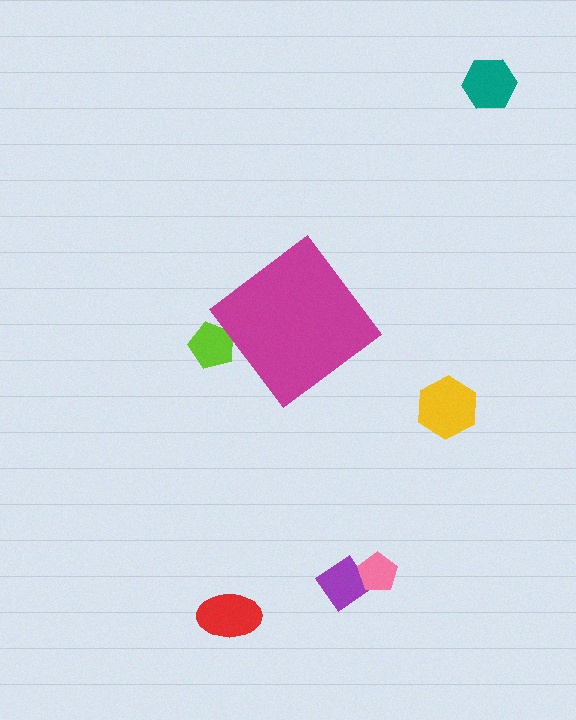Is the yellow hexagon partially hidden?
No, the yellow hexagon is fully visible.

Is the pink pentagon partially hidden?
No, the pink pentagon is fully visible.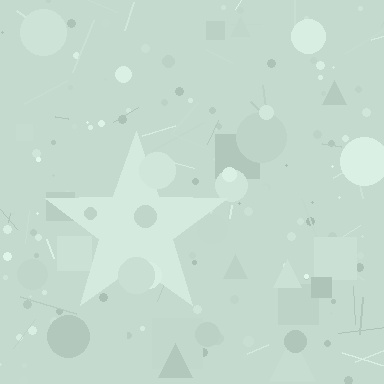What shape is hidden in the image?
A star is hidden in the image.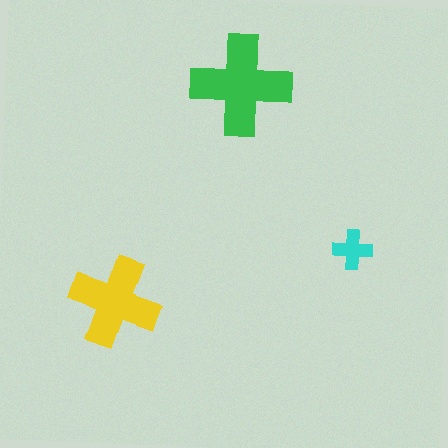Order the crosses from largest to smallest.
the green one, the yellow one, the cyan one.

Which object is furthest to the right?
The cyan cross is rightmost.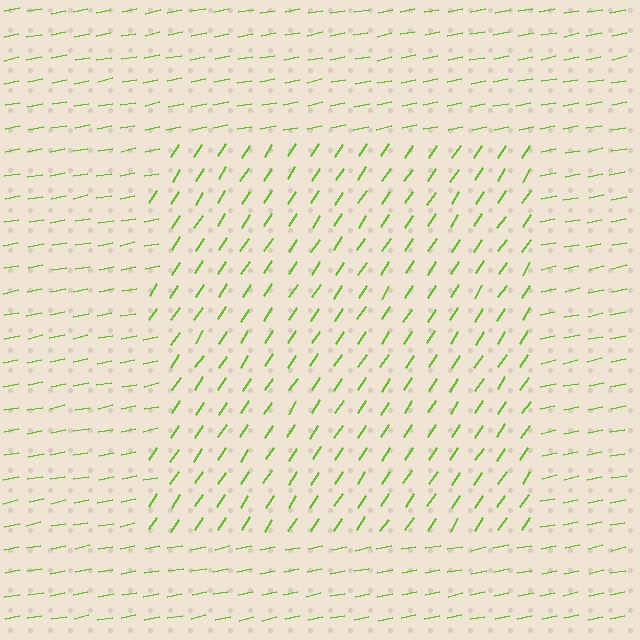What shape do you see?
I see a rectangle.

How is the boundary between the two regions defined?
The boundary is defined purely by a change in line orientation (approximately 45 degrees difference). All lines are the same color and thickness.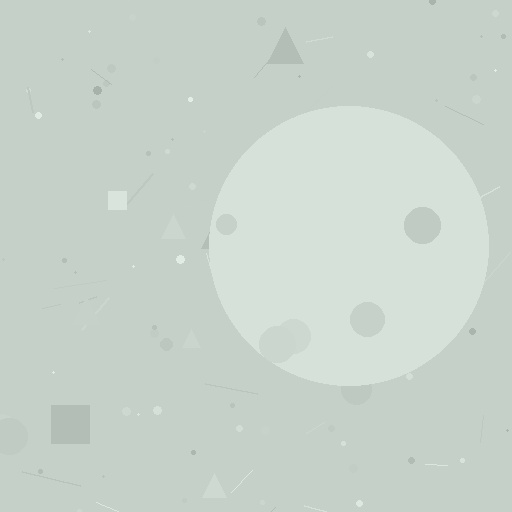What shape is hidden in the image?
A circle is hidden in the image.